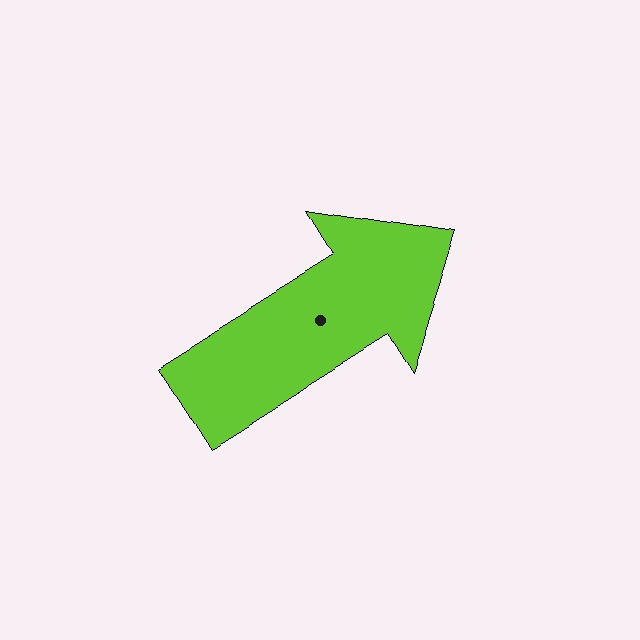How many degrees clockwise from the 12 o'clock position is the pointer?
Approximately 58 degrees.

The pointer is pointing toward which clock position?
Roughly 2 o'clock.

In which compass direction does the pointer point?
Northeast.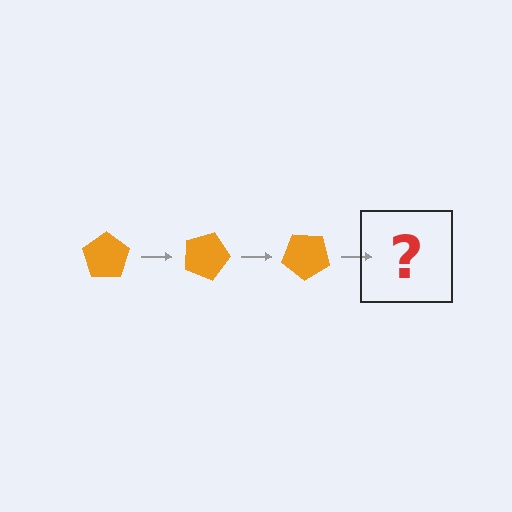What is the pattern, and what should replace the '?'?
The pattern is that the pentagon rotates 20 degrees each step. The '?' should be an orange pentagon rotated 60 degrees.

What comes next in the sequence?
The next element should be an orange pentagon rotated 60 degrees.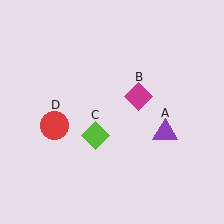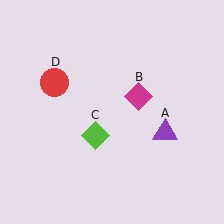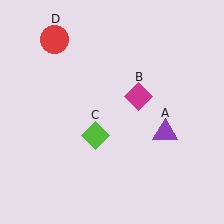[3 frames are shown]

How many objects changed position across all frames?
1 object changed position: red circle (object D).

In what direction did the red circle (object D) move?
The red circle (object D) moved up.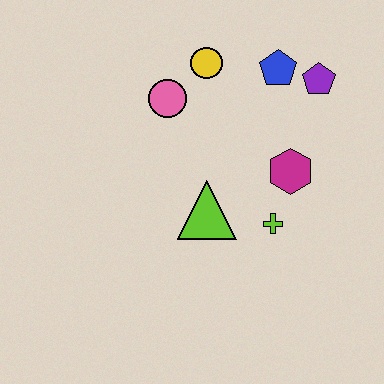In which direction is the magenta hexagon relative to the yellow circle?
The magenta hexagon is below the yellow circle.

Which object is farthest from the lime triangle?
The purple pentagon is farthest from the lime triangle.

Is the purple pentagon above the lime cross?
Yes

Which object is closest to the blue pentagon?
The purple pentagon is closest to the blue pentagon.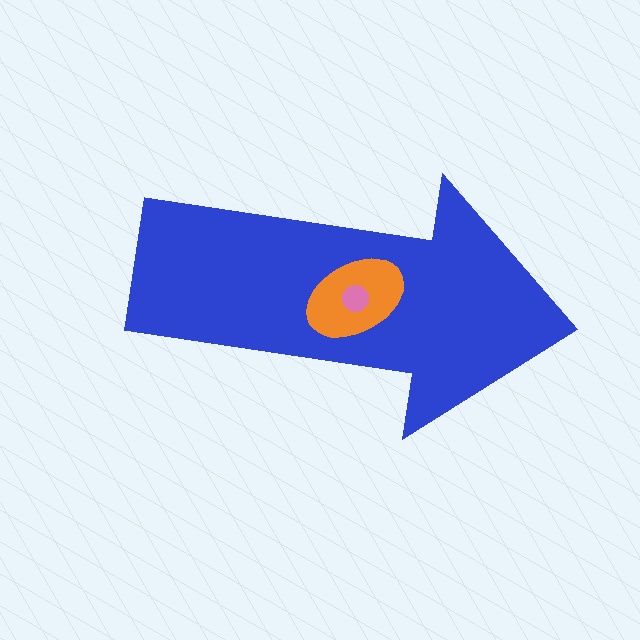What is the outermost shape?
The blue arrow.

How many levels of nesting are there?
3.